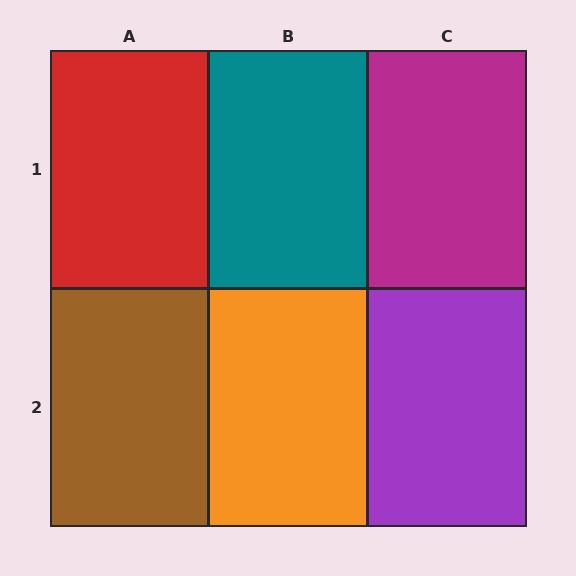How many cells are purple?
1 cell is purple.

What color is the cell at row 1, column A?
Red.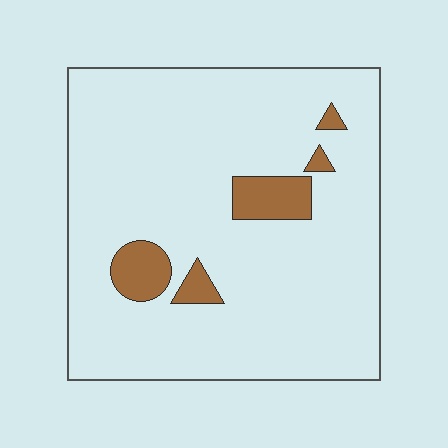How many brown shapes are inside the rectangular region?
5.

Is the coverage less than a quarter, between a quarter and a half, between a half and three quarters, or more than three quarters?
Less than a quarter.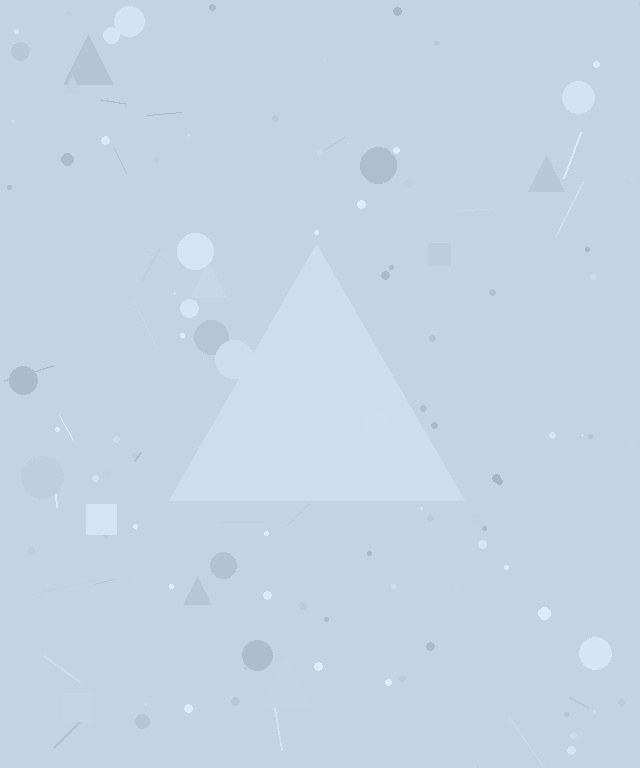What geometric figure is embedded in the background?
A triangle is embedded in the background.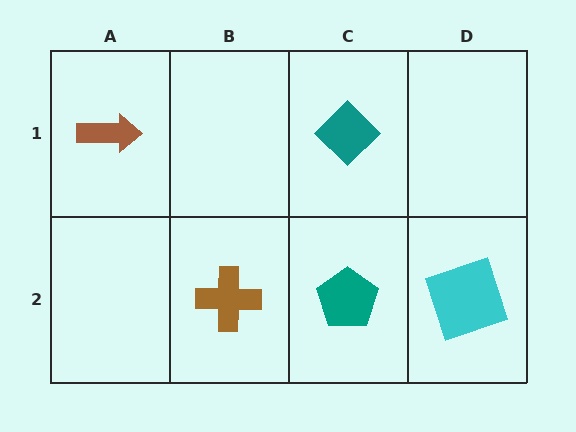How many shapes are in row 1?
2 shapes.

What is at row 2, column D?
A cyan square.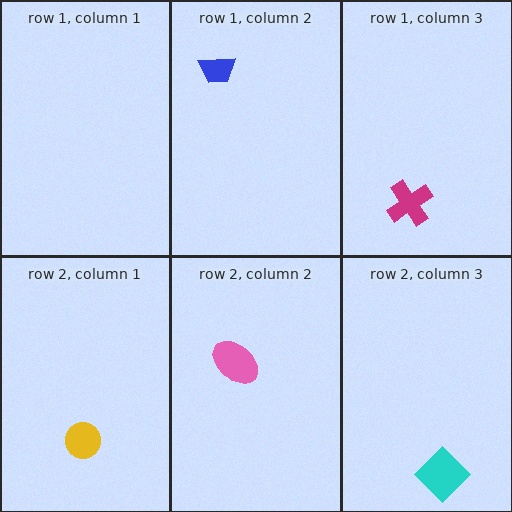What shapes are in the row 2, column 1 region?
The yellow circle.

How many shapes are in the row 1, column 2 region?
1.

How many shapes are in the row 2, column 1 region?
1.